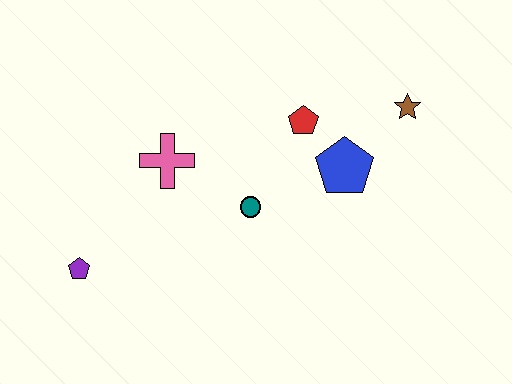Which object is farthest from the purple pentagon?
The brown star is farthest from the purple pentagon.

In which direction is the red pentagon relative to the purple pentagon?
The red pentagon is to the right of the purple pentagon.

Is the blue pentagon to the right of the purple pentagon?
Yes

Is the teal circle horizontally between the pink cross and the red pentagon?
Yes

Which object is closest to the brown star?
The blue pentagon is closest to the brown star.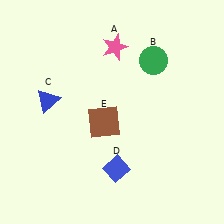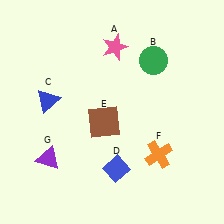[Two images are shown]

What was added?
An orange cross (F), a purple triangle (G) were added in Image 2.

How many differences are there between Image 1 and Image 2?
There are 2 differences between the two images.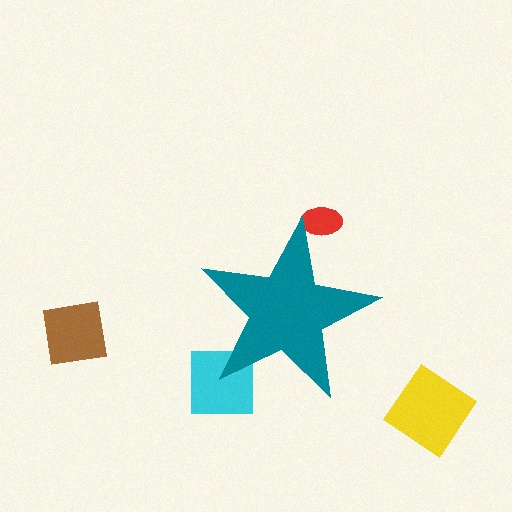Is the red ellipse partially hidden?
Yes, the red ellipse is partially hidden behind the teal star.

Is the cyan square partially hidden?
Yes, the cyan square is partially hidden behind the teal star.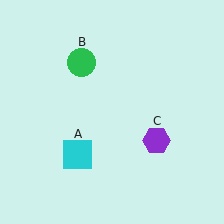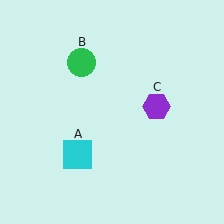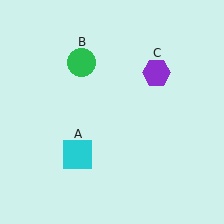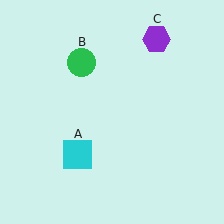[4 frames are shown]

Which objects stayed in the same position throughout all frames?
Cyan square (object A) and green circle (object B) remained stationary.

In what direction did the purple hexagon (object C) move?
The purple hexagon (object C) moved up.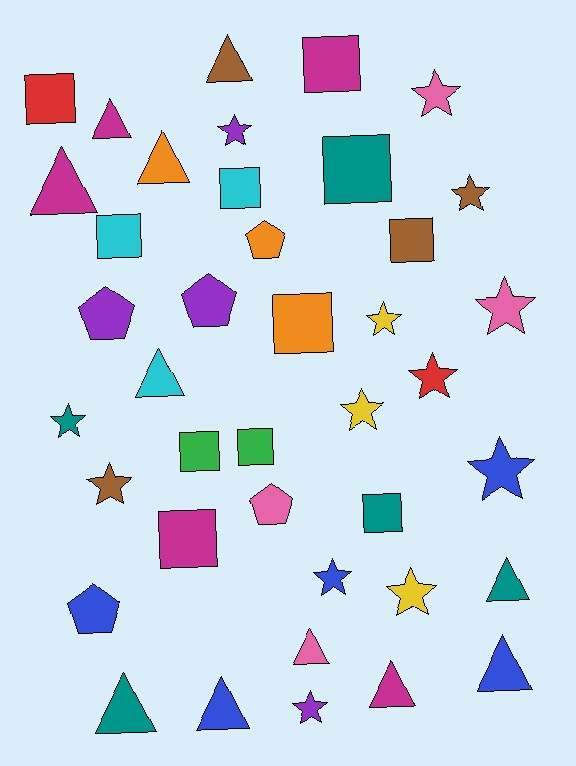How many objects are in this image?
There are 40 objects.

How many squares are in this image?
There are 11 squares.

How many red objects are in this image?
There are 2 red objects.